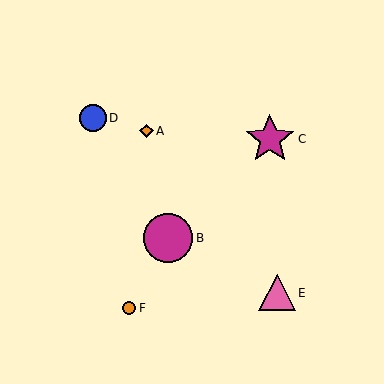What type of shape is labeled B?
Shape B is a magenta circle.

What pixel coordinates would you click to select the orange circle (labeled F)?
Click at (129, 308) to select the orange circle F.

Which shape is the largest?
The magenta star (labeled C) is the largest.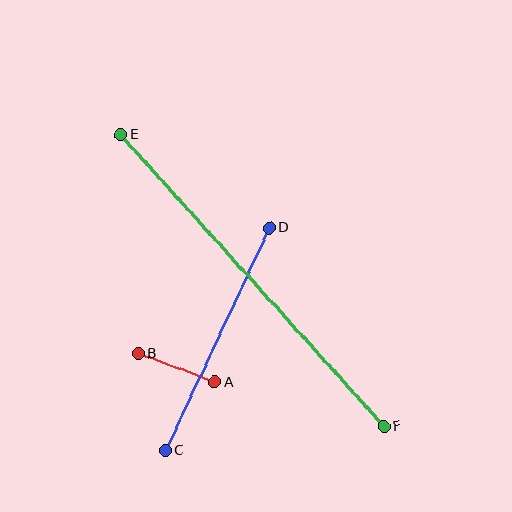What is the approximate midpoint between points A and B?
The midpoint is at approximately (177, 368) pixels.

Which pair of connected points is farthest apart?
Points E and F are farthest apart.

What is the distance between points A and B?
The distance is approximately 81 pixels.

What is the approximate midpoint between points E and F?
The midpoint is at approximately (252, 280) pixels.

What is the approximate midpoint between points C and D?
The midpoint is at approximately (217, 339) pixels.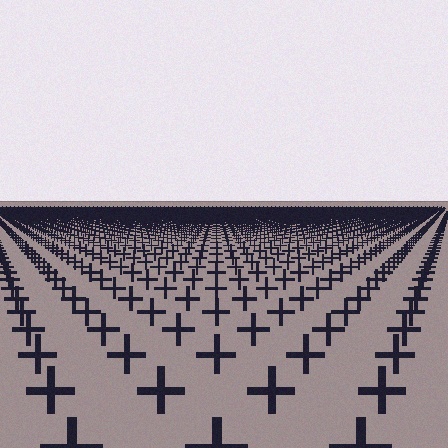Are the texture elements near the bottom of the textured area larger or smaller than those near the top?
Larger. Near the bottom, elements are closer to the viewer and appear at a bigger on-screen size.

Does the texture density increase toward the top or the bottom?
Density increases toward the top.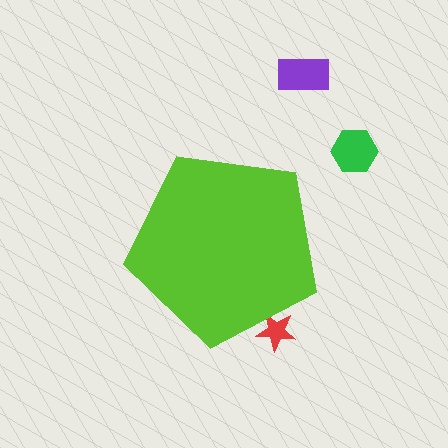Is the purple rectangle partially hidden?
No, the purple rectangle is fully visible.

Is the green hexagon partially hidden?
No, the green hexagon is fully visible.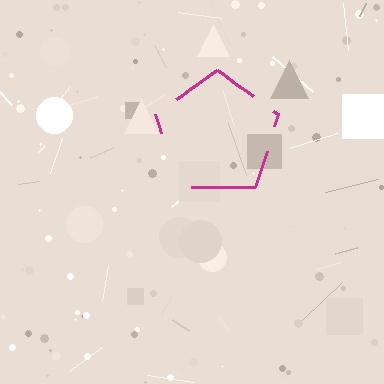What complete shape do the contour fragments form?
The contour fragments form a pentagon.